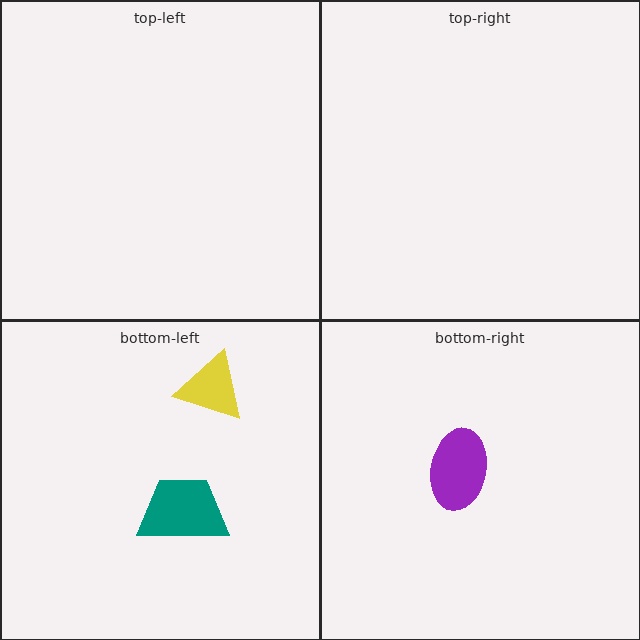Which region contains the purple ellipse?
The bottom-right region.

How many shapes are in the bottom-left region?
2.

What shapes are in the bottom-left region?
The yellow triangle, the teal trapezoid.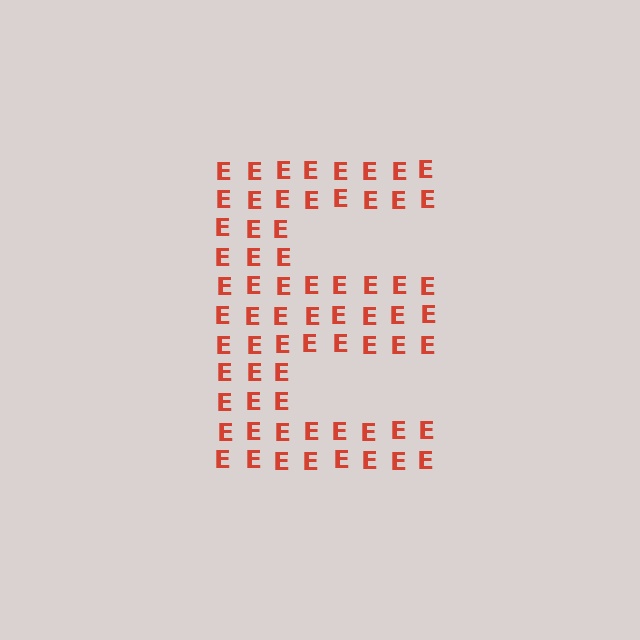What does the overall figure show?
The overall figure shows the letter E.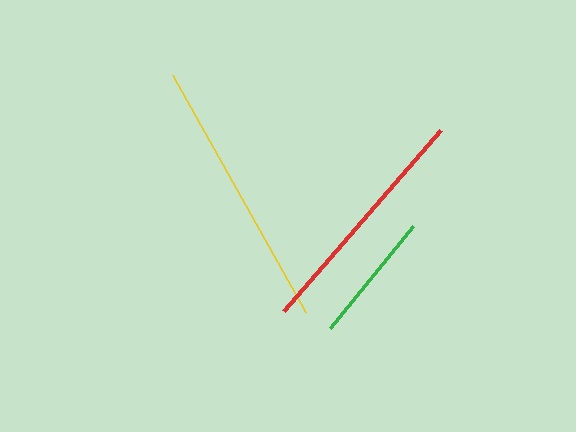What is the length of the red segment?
The red segment is approximately 239 pixels long.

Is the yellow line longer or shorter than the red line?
The yellow line is longer than the red line.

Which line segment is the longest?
The yellow line is the longest at approximately 272 pixels.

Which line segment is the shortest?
The green line is the shortest at approximately 131 pixels.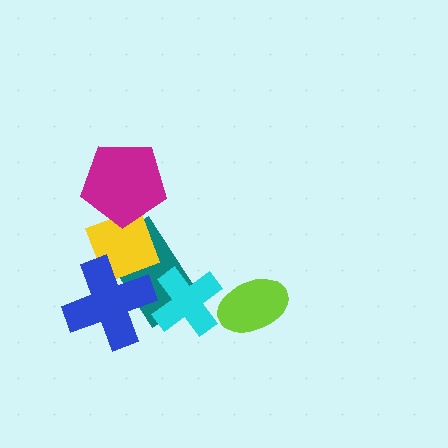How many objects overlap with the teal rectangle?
3 objects overlap with the teal rectangle.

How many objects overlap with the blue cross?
2 objects overlap with the blue cross.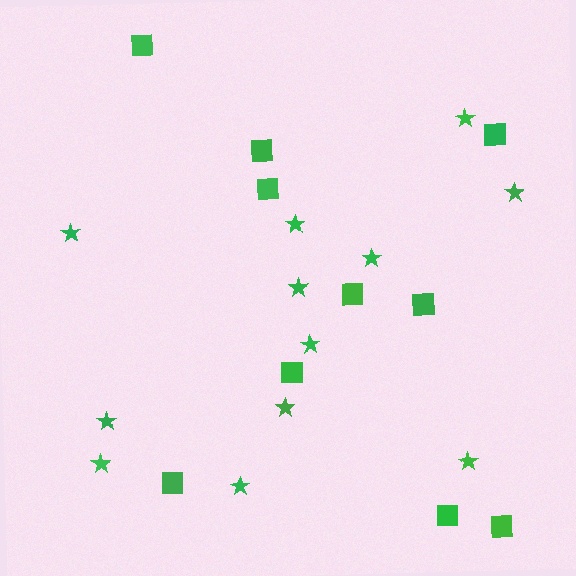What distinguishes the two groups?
There are 2 groups: one group of squares (10) and one group of stars (12).